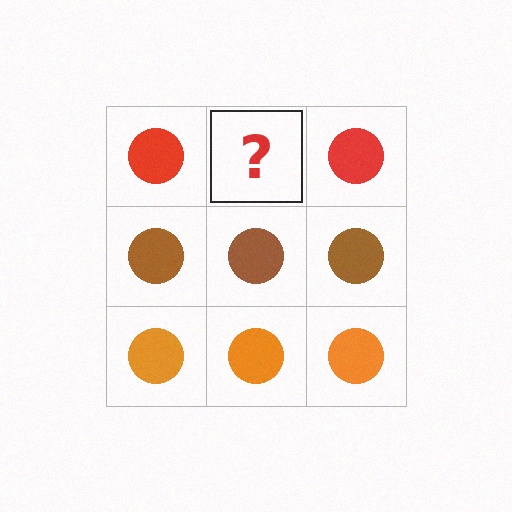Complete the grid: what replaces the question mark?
The question mark should be replaced with a red circle.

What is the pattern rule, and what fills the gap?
The rule is that each row has a consistent color. The gap should be filled with a red circle.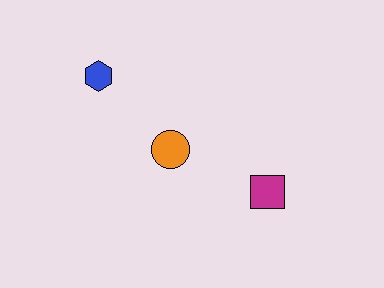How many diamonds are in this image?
There are no diamonds.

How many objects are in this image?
There are 3 objects.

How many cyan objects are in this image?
There are no cyan objects.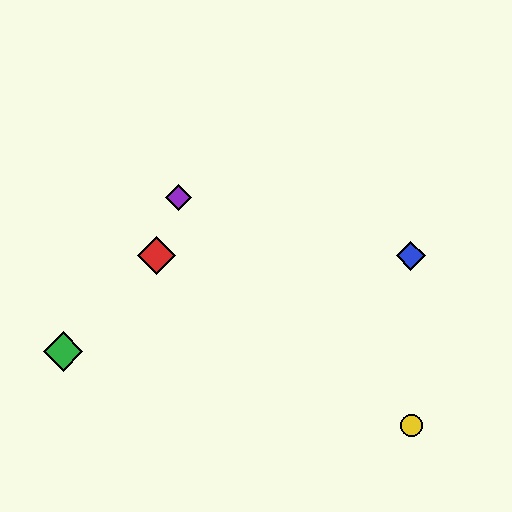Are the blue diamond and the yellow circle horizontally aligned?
No, the blue diamond is at y≈256 and the yellow circle is at y≈425.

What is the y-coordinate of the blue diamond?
The blue diamond is at y≈256.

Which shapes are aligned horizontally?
The red diamond, the blue diamond are aligned horizontally.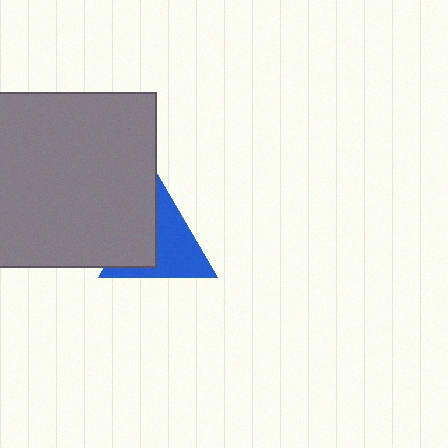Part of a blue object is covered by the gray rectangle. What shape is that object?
It is a triangle.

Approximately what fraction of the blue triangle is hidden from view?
Roughly 41% of the blue triangle is hidden behind the gray rectangle.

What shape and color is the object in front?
The object in front is a gray rectangle.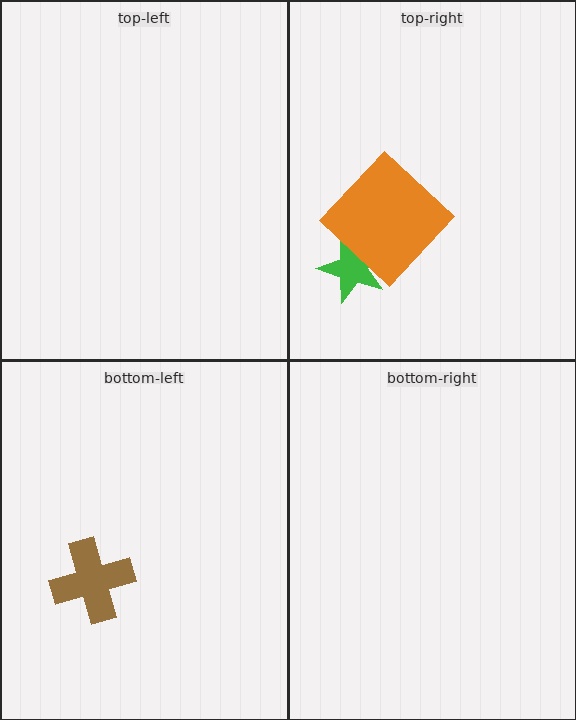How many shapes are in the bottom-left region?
1.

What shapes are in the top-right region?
The green star, the orange diamond.